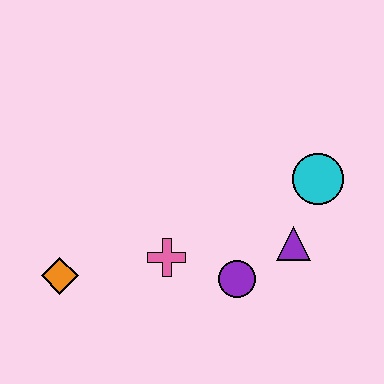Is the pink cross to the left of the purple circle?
Yes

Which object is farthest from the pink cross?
The cyan circle is farthest from the pink cross.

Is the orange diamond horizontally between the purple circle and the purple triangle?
No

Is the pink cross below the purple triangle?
Yes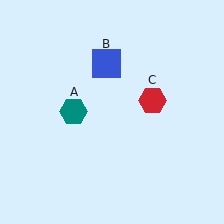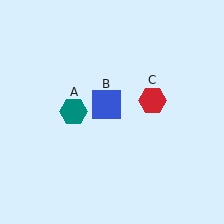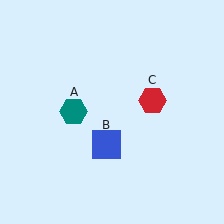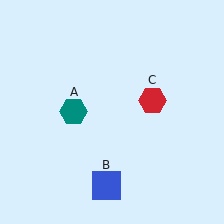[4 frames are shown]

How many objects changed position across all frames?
1 object changed position: blue square (object B).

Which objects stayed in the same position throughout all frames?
Teal hexagon (object A) and red hexagon (object C) remained stationary.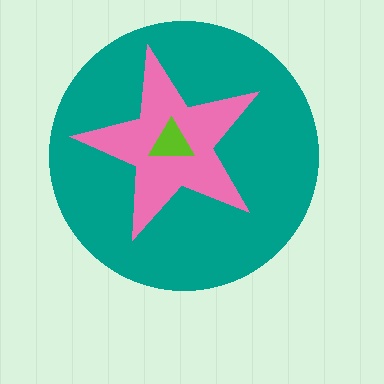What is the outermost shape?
The teal circle.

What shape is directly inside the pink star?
The lime triangle.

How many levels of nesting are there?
3.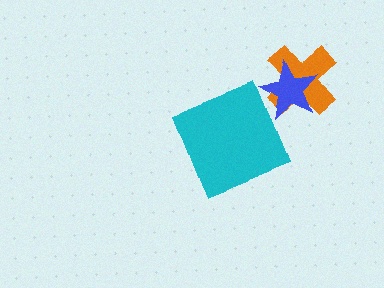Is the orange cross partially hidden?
Yes, it is partially covered by another shape.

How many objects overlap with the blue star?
1 object overlaps with the blue star.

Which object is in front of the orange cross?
The blue star is in front of the orange cross.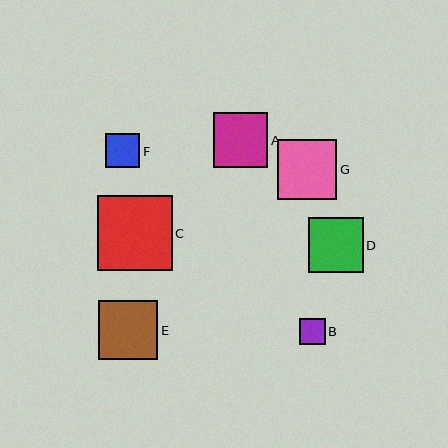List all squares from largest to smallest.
From largest to smallest: C, G, E, D, A, F, B.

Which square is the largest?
Square C is the largest with a size of approximately 75 pixels.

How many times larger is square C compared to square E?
Square C is approximately 1.3 times the size of square E.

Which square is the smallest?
Square B is the smallest with a size of approximately 26 pixels.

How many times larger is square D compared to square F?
Square D is approximately 1.6 times the size of square F.